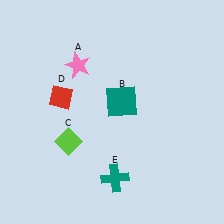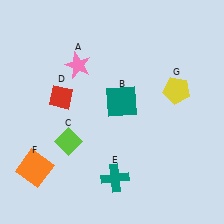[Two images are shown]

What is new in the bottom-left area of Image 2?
An orange square (F) was added in the bottom-left area of Image 2.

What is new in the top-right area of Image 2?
A yellow pentagon (G) was added in the top-right area of Image 2.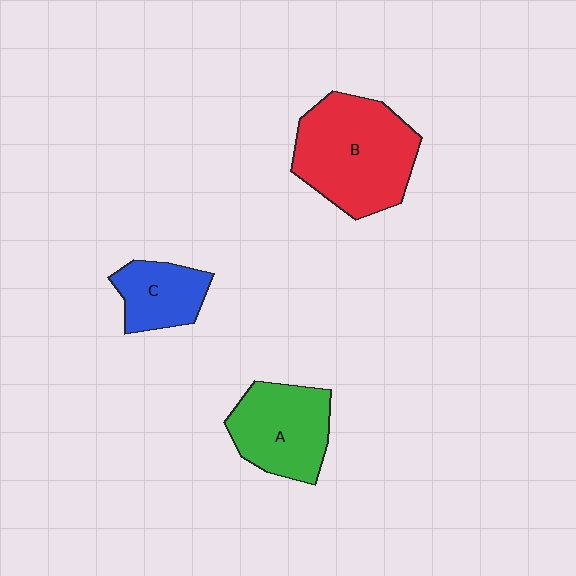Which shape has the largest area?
Shape B (red).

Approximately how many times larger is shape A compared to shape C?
Approximately 1.5 times.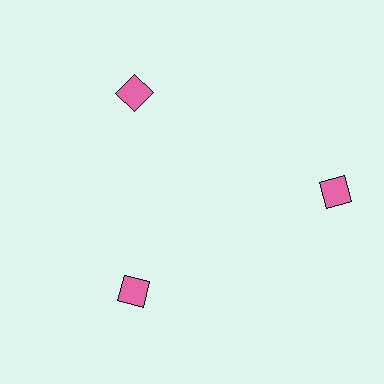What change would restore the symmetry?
The symmetry would be restored by moving it inward, back onto the ring so that all 3 squares sit at equal angles and equal distance from the center.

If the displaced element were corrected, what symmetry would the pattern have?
It would have 3-fold rotational symmetry — the pattern would map onto itself every 120 degrees.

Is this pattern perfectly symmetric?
No. The 3 pink squares are arranged in a ring, but one element near the 3 o'clock position is pushed outward from the center, breaking the 3-fold rotational symmetry.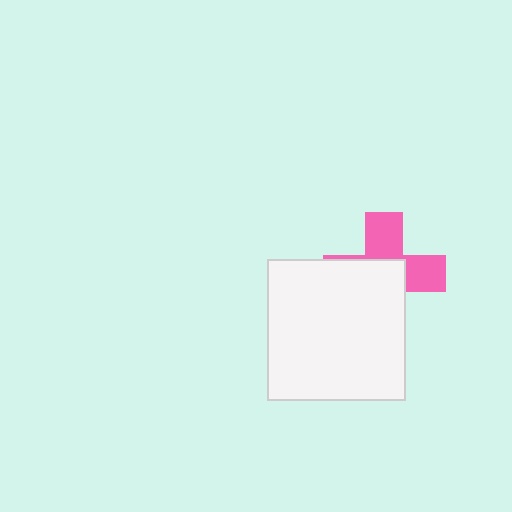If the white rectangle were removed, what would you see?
You would see the complete pink cross.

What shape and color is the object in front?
The object in front is a white rectangle.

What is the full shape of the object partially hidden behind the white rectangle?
The partially hidden object is a pink cross.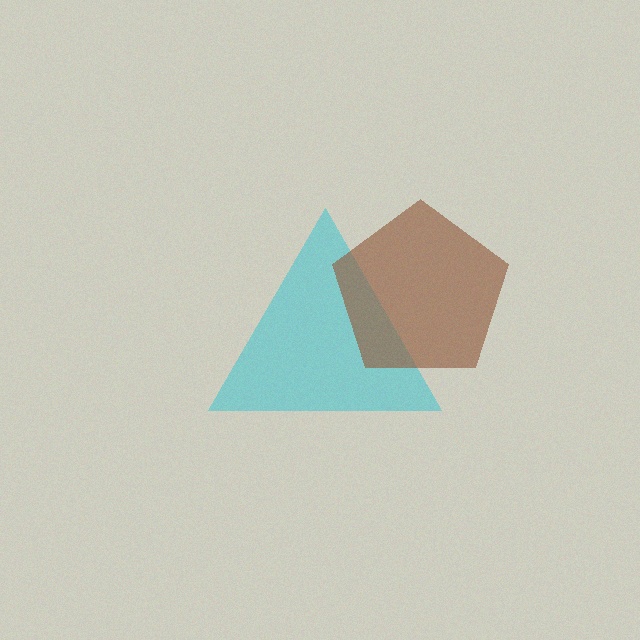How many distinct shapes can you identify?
There are 2 distinct shapes: a cyan triangle, a brown pentagon.